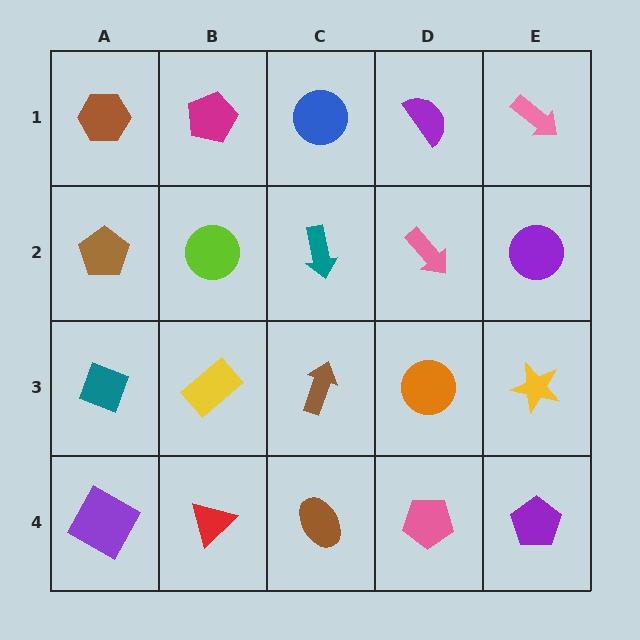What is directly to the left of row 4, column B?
A purple square.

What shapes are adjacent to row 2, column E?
A pink arrow (row 1, column E), a yellow star (row 3, column E), a pink arrow (row 2, column D).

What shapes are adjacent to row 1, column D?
A pink arrow (row 2, column D), a blue circle (row 1, column C), a pink arrow (row 1, column E).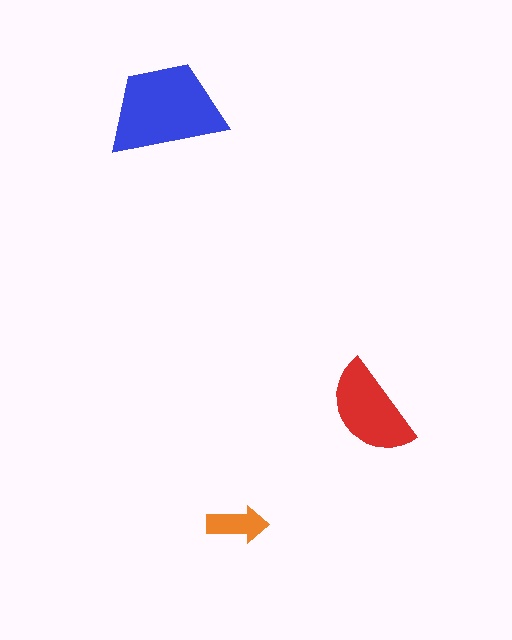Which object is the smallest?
The orange arrow.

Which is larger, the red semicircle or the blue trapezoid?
The blue trapezoid.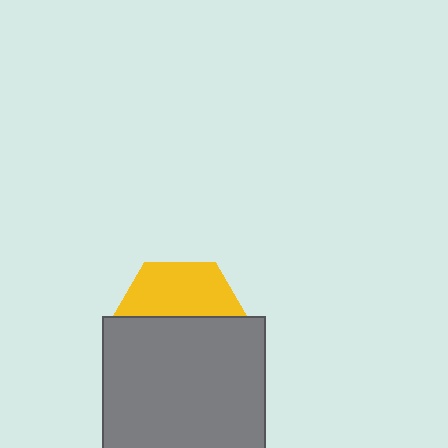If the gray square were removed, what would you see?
You would see the complete yellow hexagon.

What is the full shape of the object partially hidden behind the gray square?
The partially hidden object is a yellow hexagon.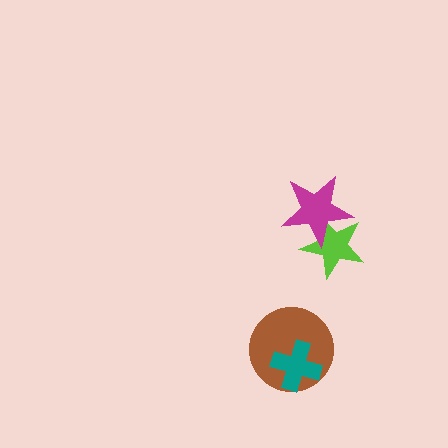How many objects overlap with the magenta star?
1 object overlaps with the magenta star.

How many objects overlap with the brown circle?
1 object overlaps with the brown circle.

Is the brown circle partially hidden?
Yes, it is partially covered by another shape.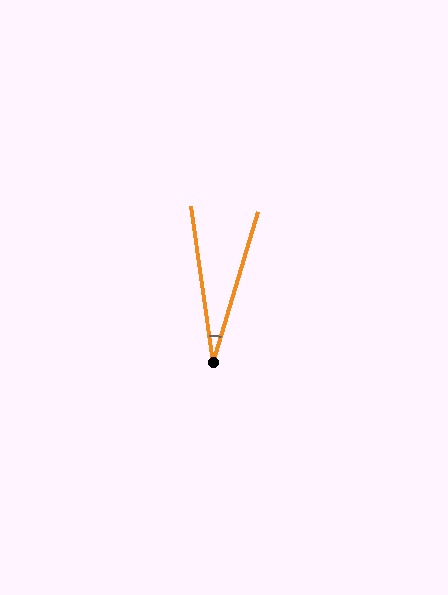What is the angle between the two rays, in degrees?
Approximately 25 degrees.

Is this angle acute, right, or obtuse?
It is acute.